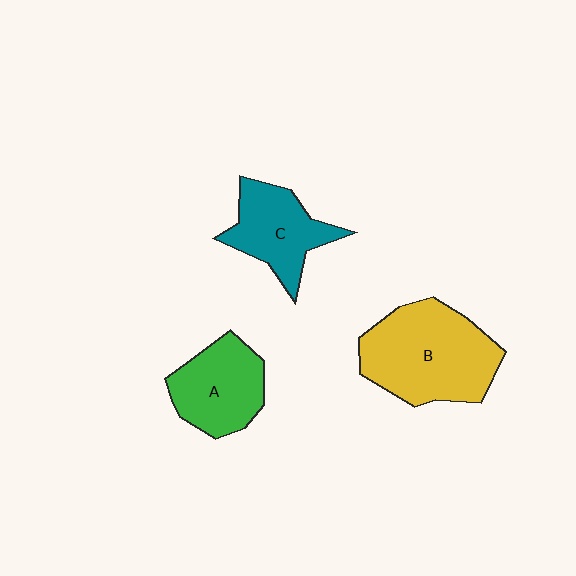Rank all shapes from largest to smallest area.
From largest to smallest: B (yellow), A (green), C (teal).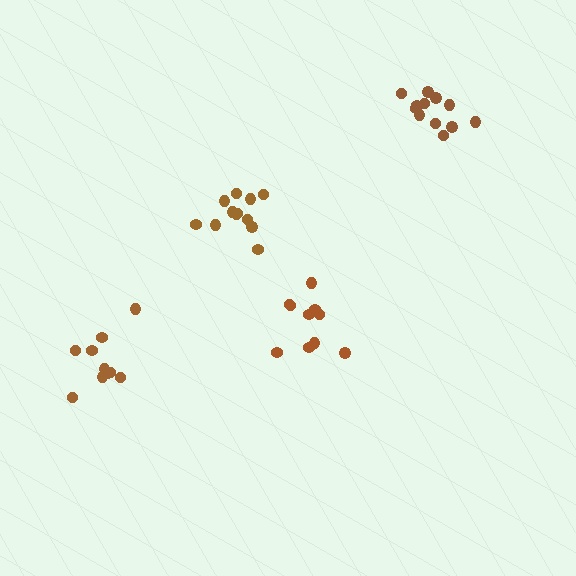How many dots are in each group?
Group 1: 12 dots, Group 2: 12 dots, Group 3: 11 dots, Group 4: 10 dots (45 total).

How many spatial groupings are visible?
There are 4 spatial groupings.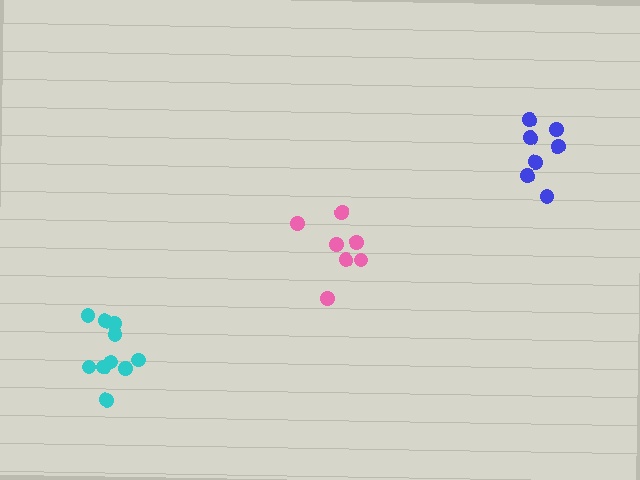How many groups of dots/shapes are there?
There are 3 groups.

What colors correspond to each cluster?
The clusters are colored: cyan, blue, pink.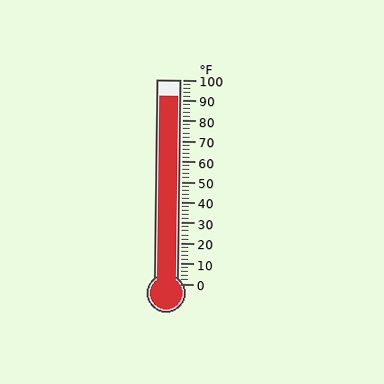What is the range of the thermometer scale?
The thermometer scale ranges from 0°F to 100°F.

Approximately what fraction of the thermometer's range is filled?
The thermometer is filled to approximately 90% of its range.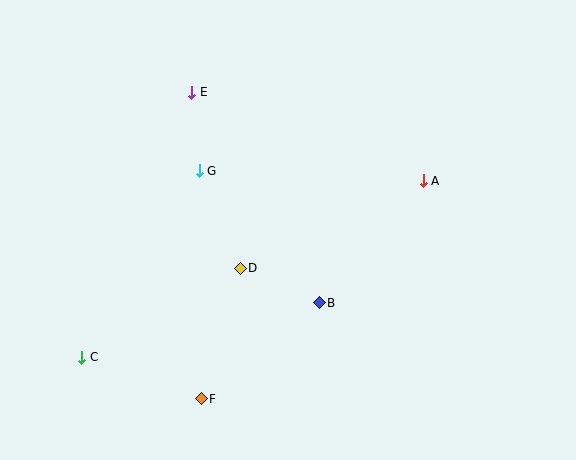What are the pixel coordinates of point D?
Point D is at (240, 268).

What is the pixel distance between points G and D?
The distance between G and D is 106 pixels.